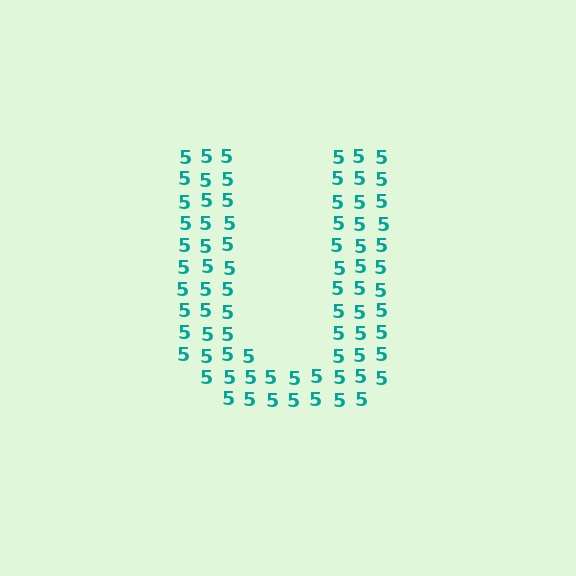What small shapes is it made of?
It is made of small digit 5's.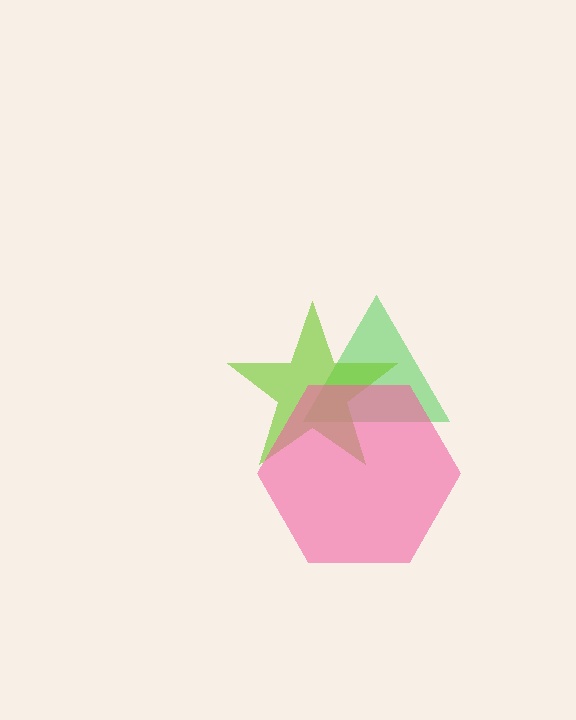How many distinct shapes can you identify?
There are 3 distinct shapes: a green triangle, a lime star, a pink hexagon.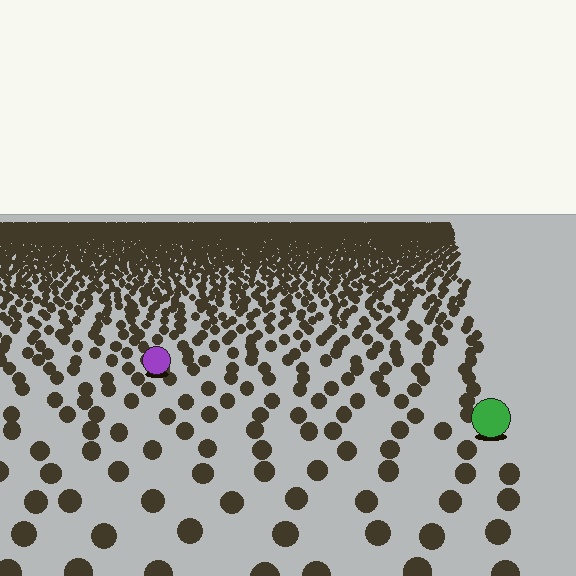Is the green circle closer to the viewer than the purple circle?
Yes. The green circle is closer — you can tell from the texture gradient: the ground texture is coarser near it.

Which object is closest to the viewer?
The green circle is closest. The texture marks near it are larger and more spread out.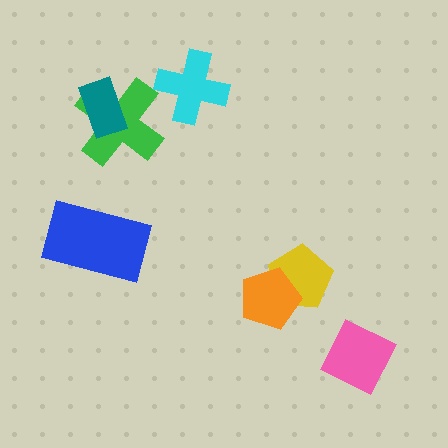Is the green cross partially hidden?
Yes, it is partially covered by another shape.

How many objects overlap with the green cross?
1 object overlaps with the green cross.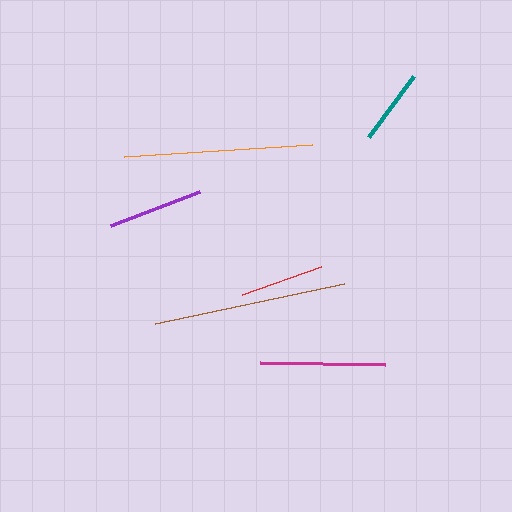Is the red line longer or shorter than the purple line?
The purple line is longer than the red line.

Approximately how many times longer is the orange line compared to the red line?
The orange line is approximately 2.2 times the length of the red line.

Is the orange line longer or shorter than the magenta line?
The orange line is longer than the magenta line.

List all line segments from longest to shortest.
From longest to shortest: brown, orange, magenta, purple, red, teal.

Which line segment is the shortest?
The teal line is the shortest at approximately 76 pixels.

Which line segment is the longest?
The brown line is the longest at approximately 193 pixels.